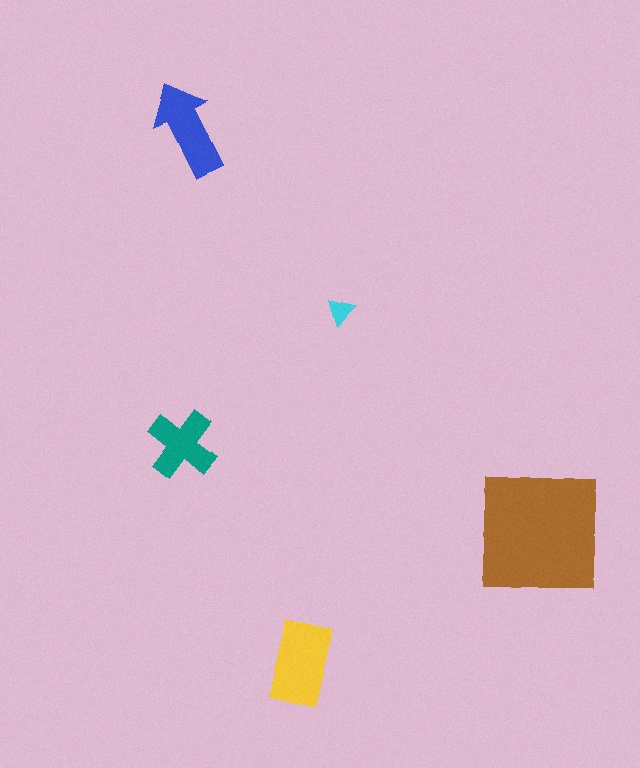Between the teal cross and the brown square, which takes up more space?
The brown square.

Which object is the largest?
The brown square.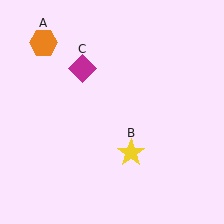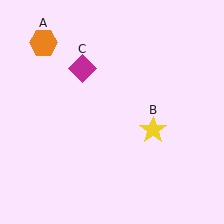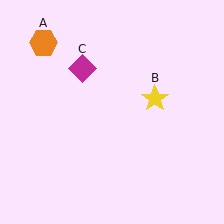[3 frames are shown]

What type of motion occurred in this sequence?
The yellow star (object B) rotated counterclockwise around the center of the scene.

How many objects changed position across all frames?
1 object changed position: yellow star (object B).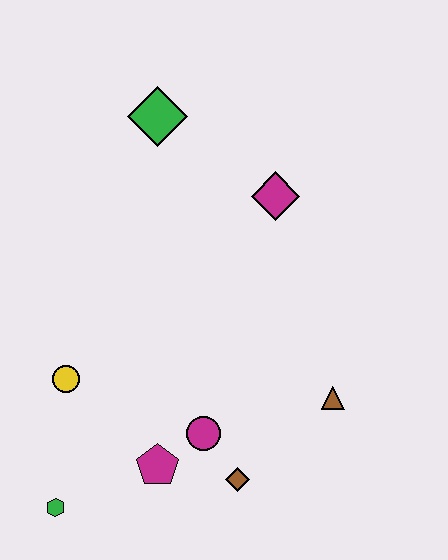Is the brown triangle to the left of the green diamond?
No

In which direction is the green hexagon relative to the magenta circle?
The green hexagon is to the left of the magenta circle.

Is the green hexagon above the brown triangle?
No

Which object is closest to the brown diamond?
The magenta circle is closest to the brown diamond.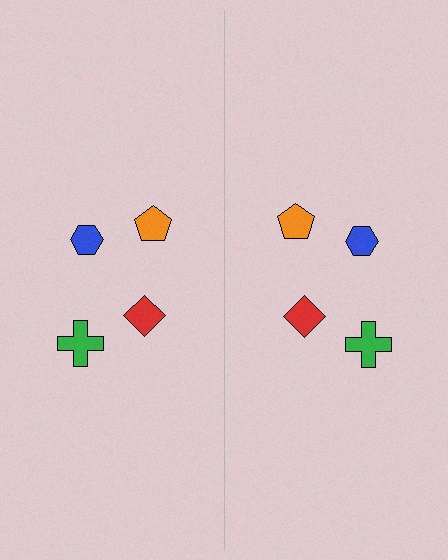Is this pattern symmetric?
Yes, this pattern has bilateral (reflection) symmetry.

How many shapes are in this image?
There are 8 shapes in this image.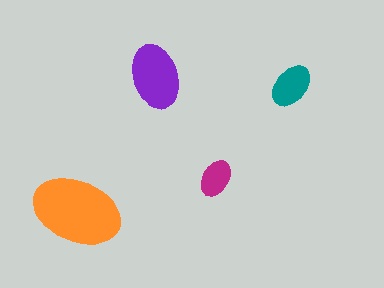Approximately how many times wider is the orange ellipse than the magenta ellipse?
About 2.5 times wider.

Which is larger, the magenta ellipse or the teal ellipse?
The teal one.